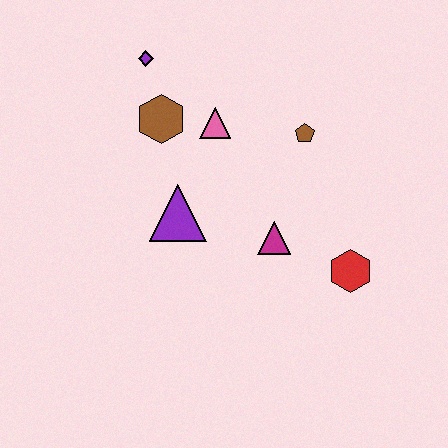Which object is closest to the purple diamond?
The brown hexagon is closest to the purple diamond.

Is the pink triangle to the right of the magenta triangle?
No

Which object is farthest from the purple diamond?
The red hexagon is farthest from the purple diamond.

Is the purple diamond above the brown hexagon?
Yes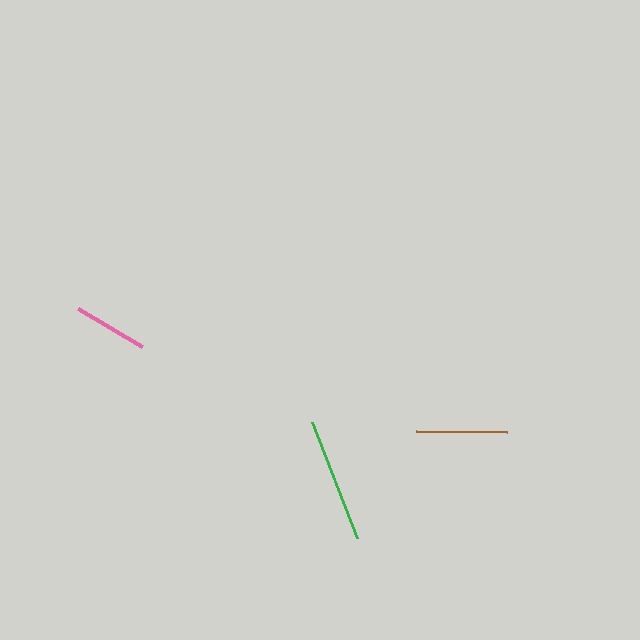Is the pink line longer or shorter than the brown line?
The brown line is longer than the pink line.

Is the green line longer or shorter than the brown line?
The green line is longer than the brown line.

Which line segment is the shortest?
The pink line is the shortest at approximately 74 pixels.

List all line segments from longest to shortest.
From longest to shortest: green, brown, pink.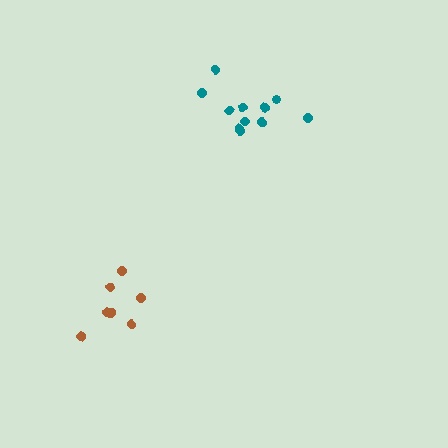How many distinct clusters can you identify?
There are 2 distinct clusters.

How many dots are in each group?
Group 1: 11 dots, Group 2: 7 dots (18 total).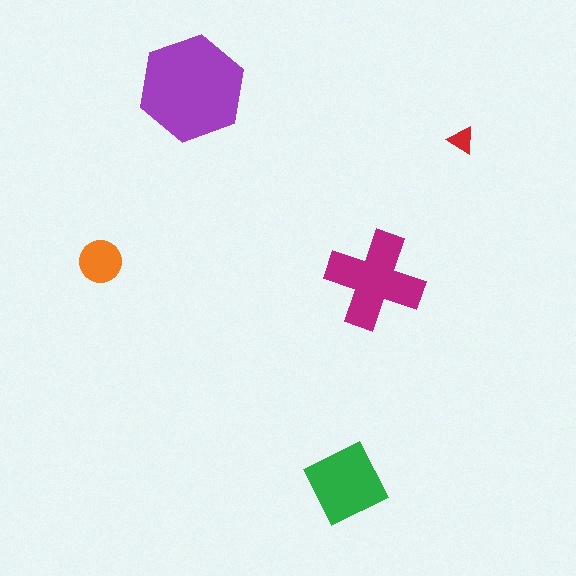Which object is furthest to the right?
The red triangle is rightmost.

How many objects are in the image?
There are 5 objects in the image.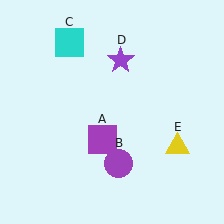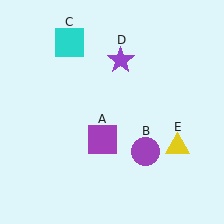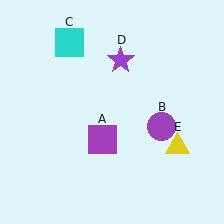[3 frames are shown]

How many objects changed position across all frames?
1 object changed position: purple circle (object B).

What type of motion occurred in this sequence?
The purple circle (object B) rotated counterclockwise around the center of the scene.